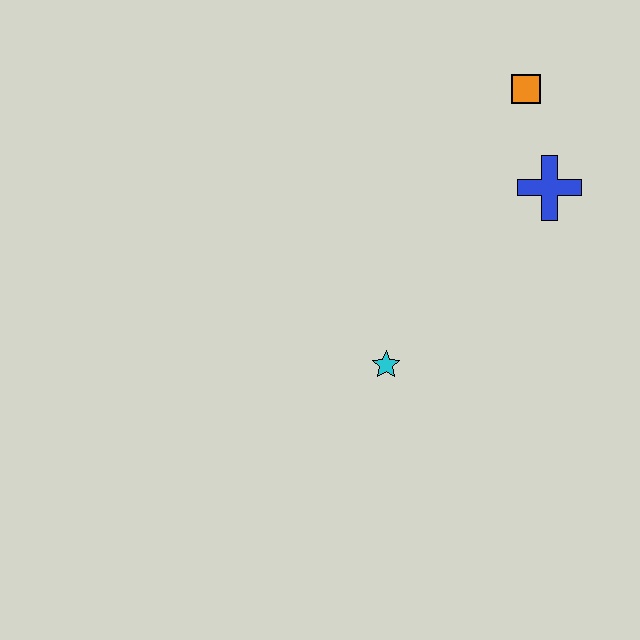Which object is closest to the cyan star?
The blue cross is closest to the cyan star.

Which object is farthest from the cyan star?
The orange square is farthest from the cyan star.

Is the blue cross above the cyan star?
Yes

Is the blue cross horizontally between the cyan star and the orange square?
No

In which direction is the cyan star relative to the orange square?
The cyan star is below the orange square.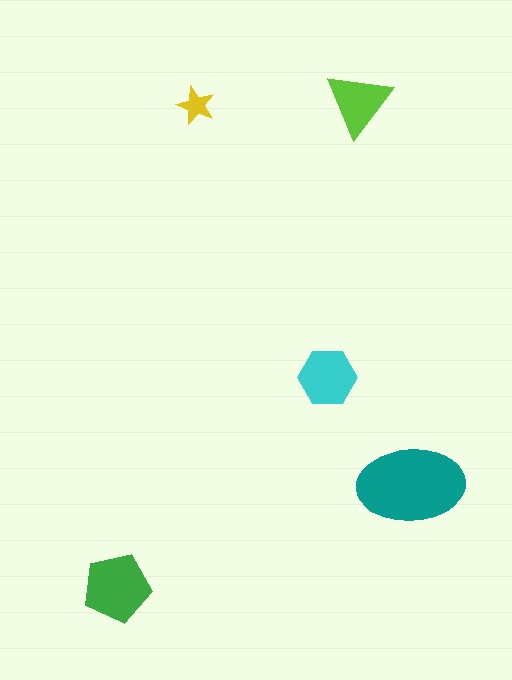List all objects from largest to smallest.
The teal ellipse, the green pentagon, the cyan hexagon, the lime triangle, the yellow star.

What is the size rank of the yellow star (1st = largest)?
5th.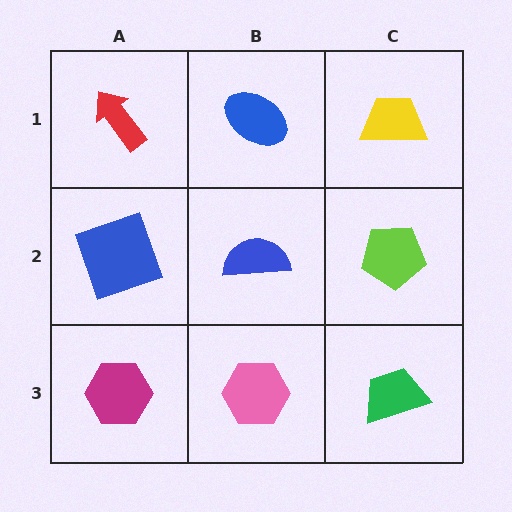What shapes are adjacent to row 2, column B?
A blue ellipse (row 1, column B), a pink hexagon (row 3, column B), a blue square (row 2, column A), a lime pentagon (row 2, column C).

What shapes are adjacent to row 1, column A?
A blue square (row 2, column A), a blue ellipse (row 1, column B).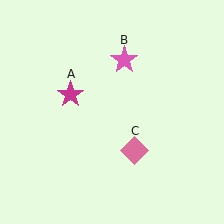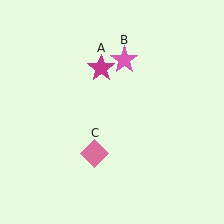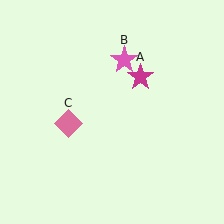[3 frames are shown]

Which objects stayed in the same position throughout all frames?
Pink star (object B) remained stationary.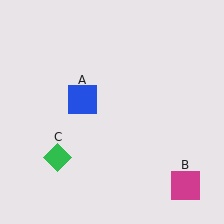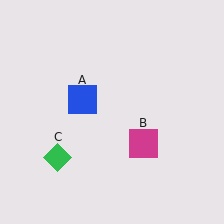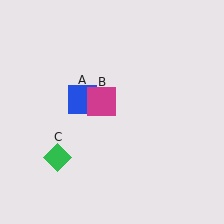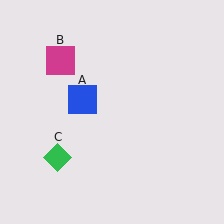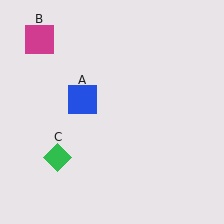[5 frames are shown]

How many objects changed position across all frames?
1 object changed position: magenta square (object B).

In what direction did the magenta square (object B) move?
The magenta square (object B) moved up and to the left.